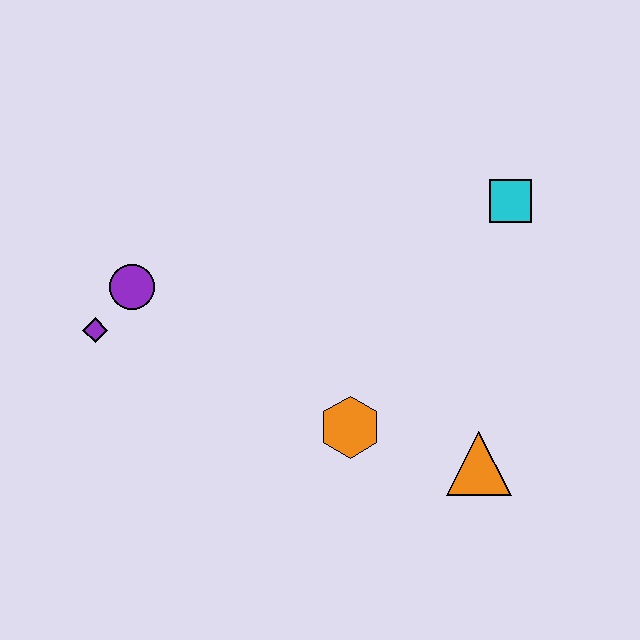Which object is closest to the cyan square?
The orange triangle is closest to the cyan square.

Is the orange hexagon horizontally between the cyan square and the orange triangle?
No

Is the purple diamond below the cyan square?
Yes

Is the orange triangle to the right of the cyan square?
No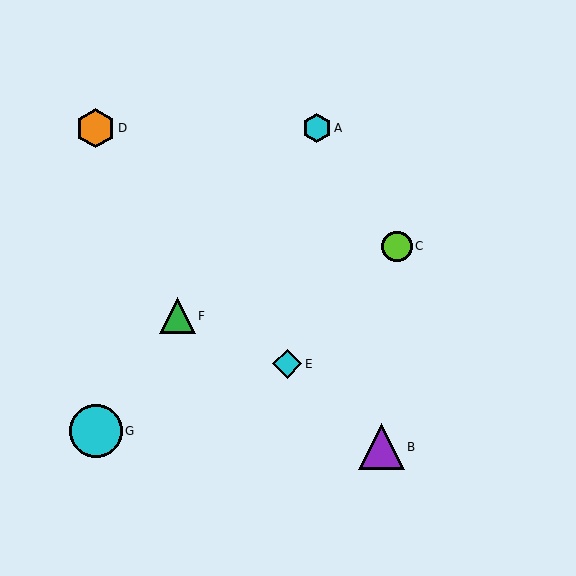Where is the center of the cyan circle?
The center of the cyan circle is at (96, 431).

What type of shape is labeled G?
Shape G is a cyan circle.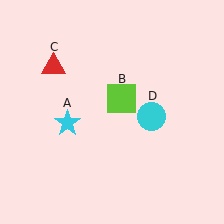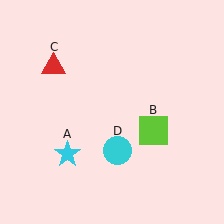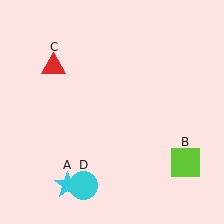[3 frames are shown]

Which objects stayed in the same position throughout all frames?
Red triangle (object C) remained stationary.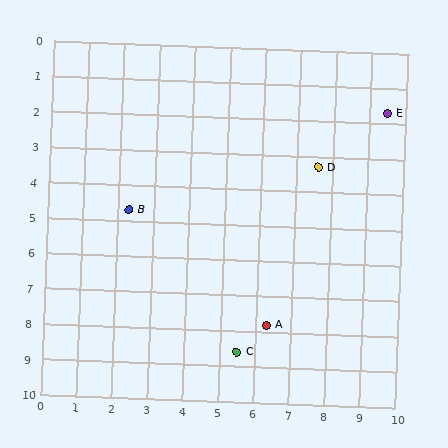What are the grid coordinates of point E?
Point E is at approximately (9.5, 1.7).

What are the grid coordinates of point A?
Point A is at approximately (6.3, 7.8).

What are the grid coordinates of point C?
Point C is at approximately (5.5, 8.6).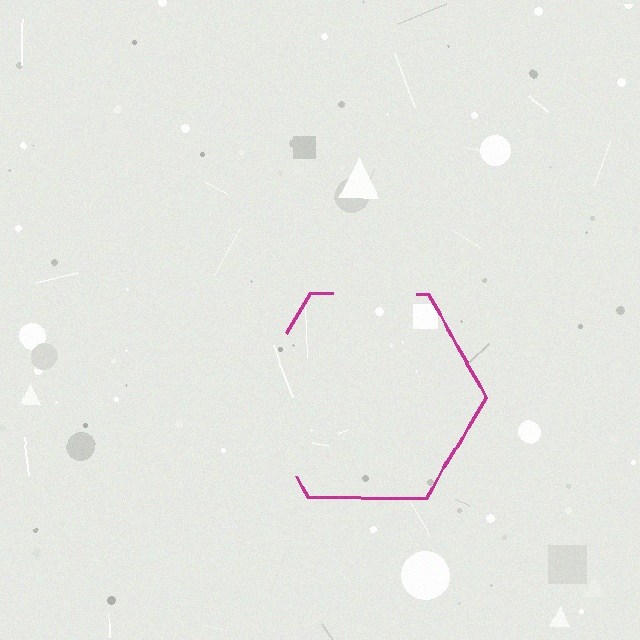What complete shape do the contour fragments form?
The contour fragments form a hexagon.